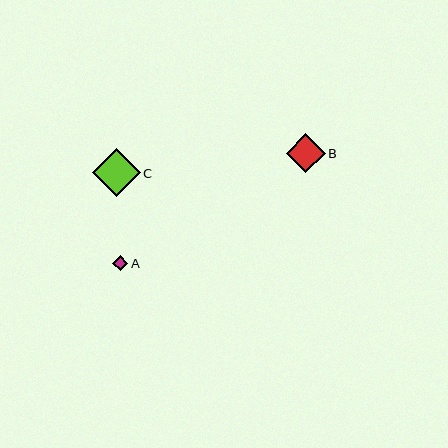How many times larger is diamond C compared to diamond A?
Diamond C is approximately 3.2 times the size of diamond A.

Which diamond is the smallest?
Diamond A is the smallest with a size of approximately 15 pixels.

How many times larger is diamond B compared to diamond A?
Diamond B is approximately 2.6 times the size of diamond A.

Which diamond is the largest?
Diamond C is the largest with a size of approximately 48 pixels.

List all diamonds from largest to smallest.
From largest to smallest: C, B, A.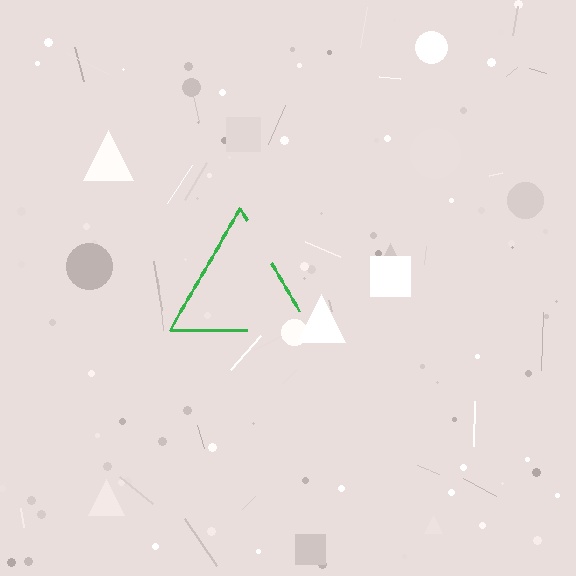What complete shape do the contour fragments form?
The contour fragments form a triangle.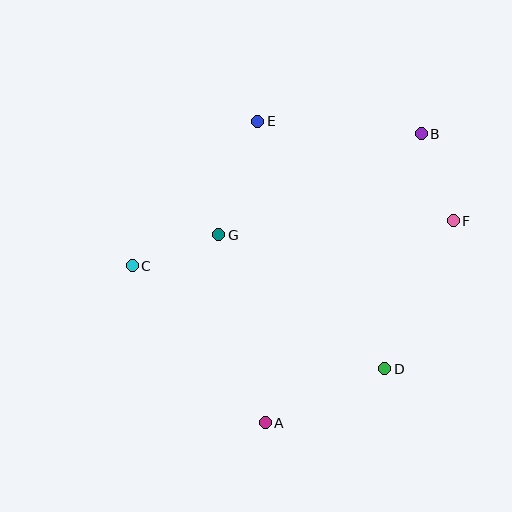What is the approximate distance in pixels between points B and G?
The distance between B and G is approximately 226 pixels.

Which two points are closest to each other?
Points C and G are closest to each other.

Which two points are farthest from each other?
Points A and B are farthest from each other.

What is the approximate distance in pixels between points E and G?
The distance between E and G is approximately 120 pixels.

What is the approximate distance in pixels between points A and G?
The distance between A and G is approximately 193 pixels.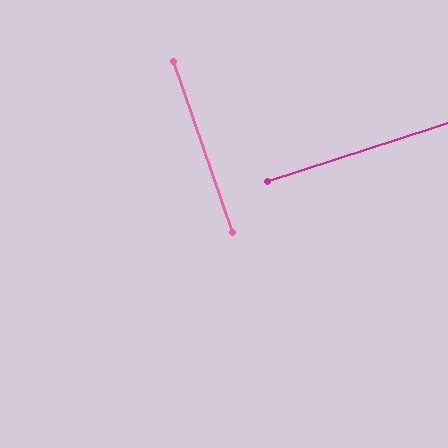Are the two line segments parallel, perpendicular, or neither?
Perpendicular — they meet at approximately 89°.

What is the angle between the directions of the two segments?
Approximately 89 degrees.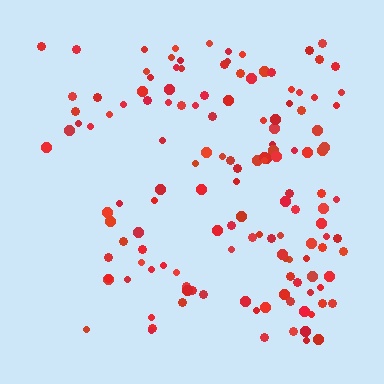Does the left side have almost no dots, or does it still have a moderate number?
Still a moderate number, just noticeably fewer than the right.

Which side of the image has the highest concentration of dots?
The right.